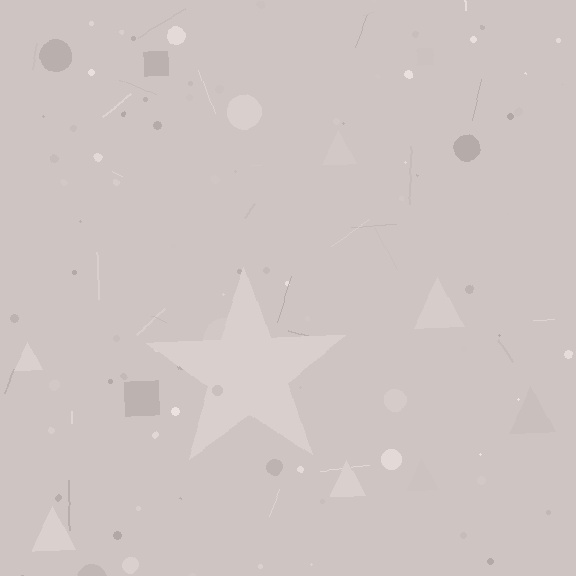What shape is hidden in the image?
A star is hidden in the image.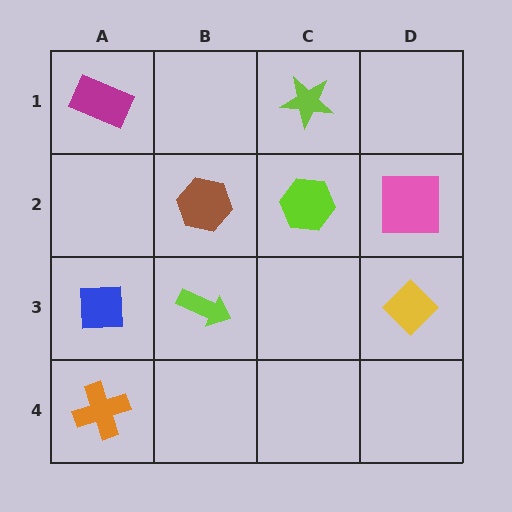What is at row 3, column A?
A blue square.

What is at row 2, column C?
A lime hexagon.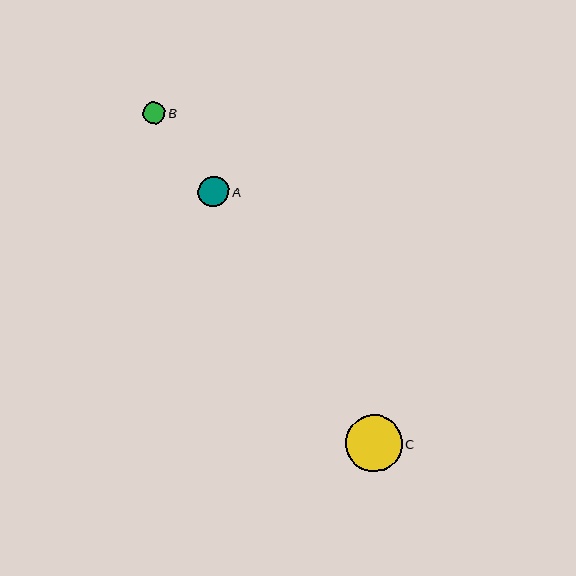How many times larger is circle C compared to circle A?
Circle C is approximately 1.9 times the size of circle A.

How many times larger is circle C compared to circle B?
Circle C is approximately 2.6 times the size of circle B.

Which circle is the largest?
Circle C is the largest with a size of approximately 57 pixels.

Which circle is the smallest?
Circle B is the smallest with a size of approximately 22 pixels.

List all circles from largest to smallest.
From largest to smallest: C, A, B.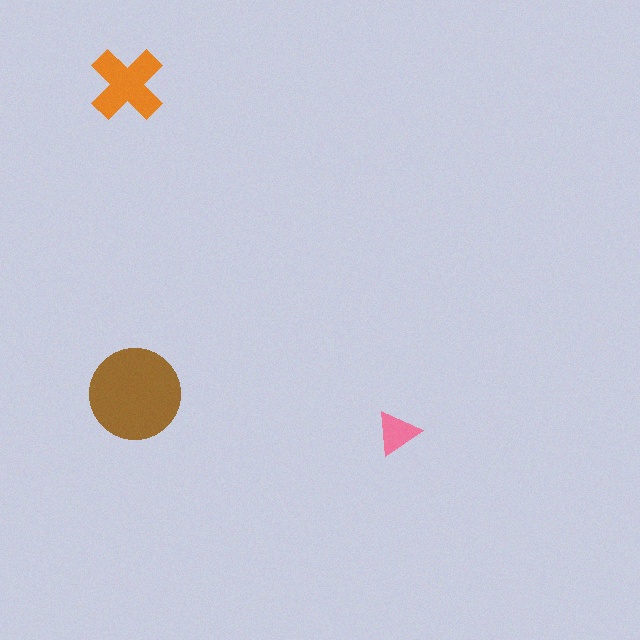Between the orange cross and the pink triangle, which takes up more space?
The orange cross.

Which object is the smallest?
The pink triangle.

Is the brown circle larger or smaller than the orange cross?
Larger.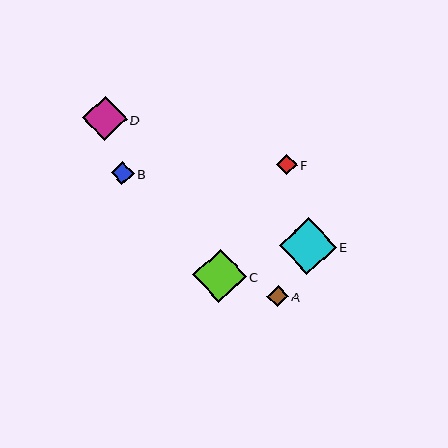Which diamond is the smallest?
Diamond F is the smallest with a size of approximately 21 pixels.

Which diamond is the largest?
Diamond E is the largest with a size of approximately 57 pixels.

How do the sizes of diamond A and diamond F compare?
Diamond A and diamond F are approximately the same size.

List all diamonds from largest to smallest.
From largest to smallest: E, C, D, B, A, F.